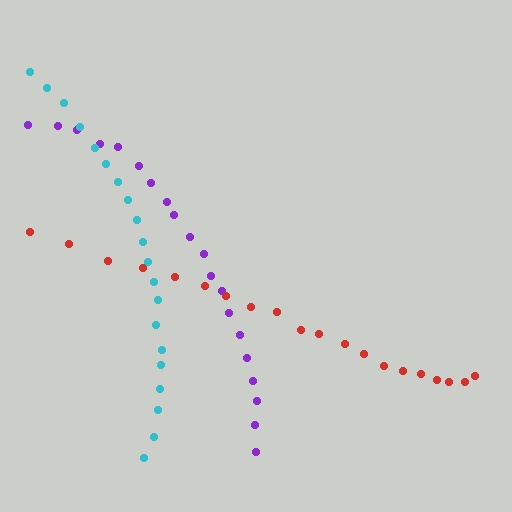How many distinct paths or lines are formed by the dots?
There are 3 distinct paths.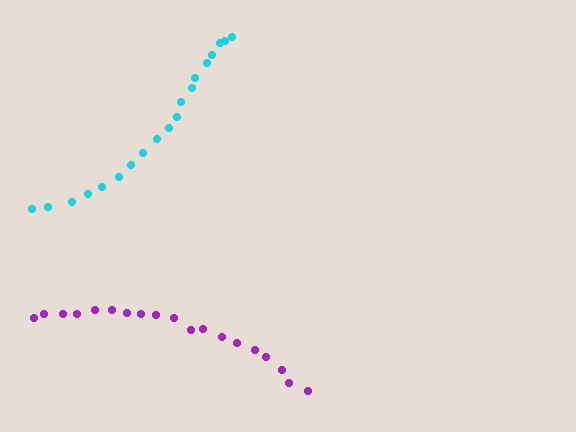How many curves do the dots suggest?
There are 2 distinct paths.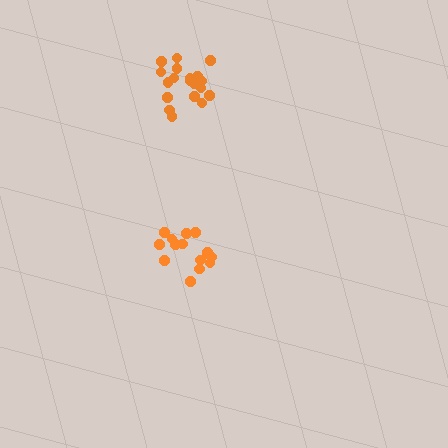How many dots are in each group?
Group 1: 14 dots, Group 2: 19 dots (33 total).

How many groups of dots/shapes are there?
There are 2 groups.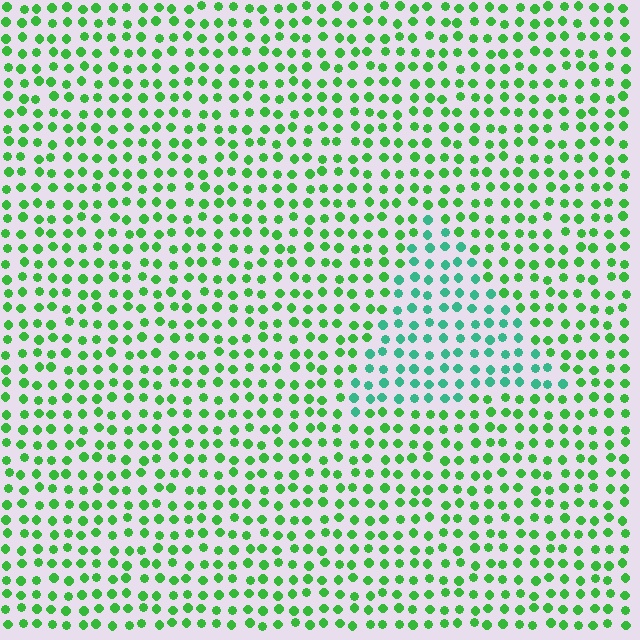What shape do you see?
I see a triangle.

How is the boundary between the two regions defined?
The boundary is defined purely by a slight shift in hue (about 38 degrees). Spacing, size, and orientation are identical on both sides.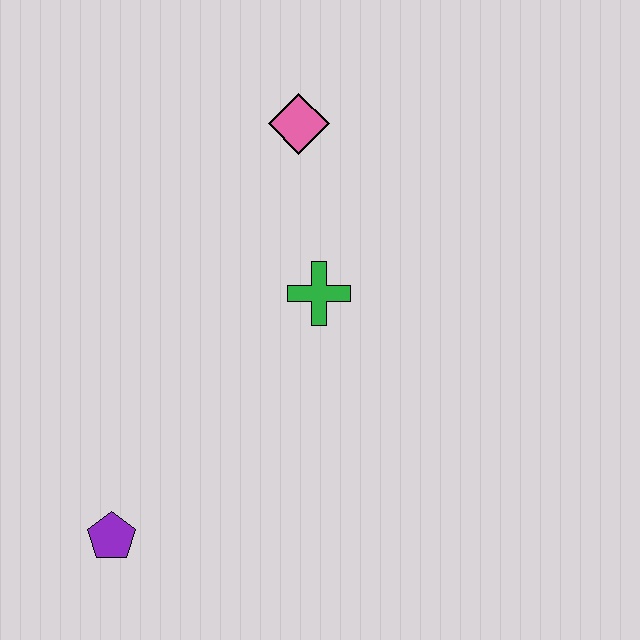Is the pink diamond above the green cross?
Yes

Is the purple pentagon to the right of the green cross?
No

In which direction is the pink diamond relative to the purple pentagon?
The pink diamond is above the purple pentagon.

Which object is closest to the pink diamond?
The green cross is closest to the pink diamond.